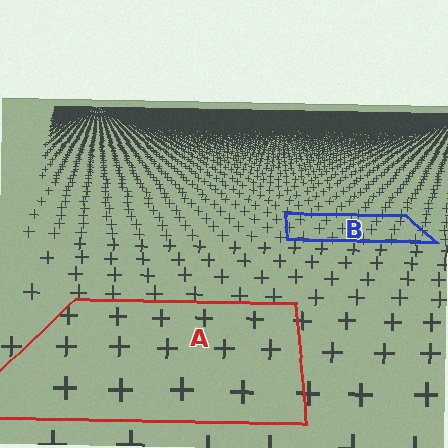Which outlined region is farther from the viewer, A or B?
Region B is farther from the viewer — the texture elements inside it appear smaller and more densely packed.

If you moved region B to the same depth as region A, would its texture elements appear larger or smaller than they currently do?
They would appear larger. At a closer depth, the same texture elements are projected at a bigger on-screen size.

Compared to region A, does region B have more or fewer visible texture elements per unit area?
Region B has more texture elements per unit area — they are packed more densely because it is farther away.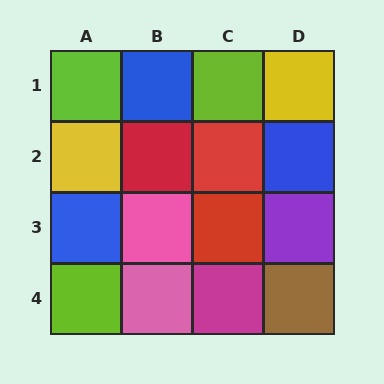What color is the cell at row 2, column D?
Blue.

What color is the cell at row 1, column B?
Blue.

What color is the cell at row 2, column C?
Red.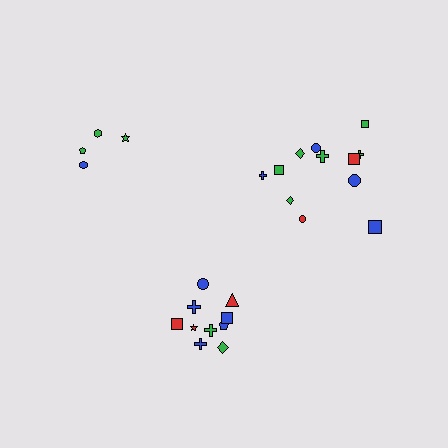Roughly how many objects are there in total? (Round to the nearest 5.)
Roughly 25 objects in total.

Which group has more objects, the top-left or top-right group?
The top-right group.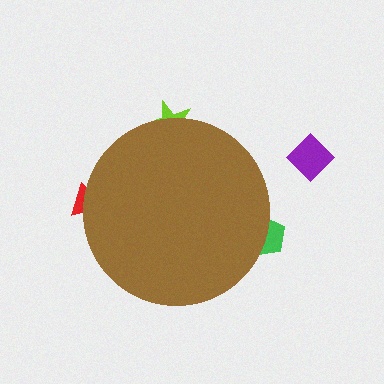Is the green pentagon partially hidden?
Yes, the green pentagon is partially hidden behind the brown circle.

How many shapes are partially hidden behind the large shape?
3 shapes are partially hidden.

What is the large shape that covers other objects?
A brown circle.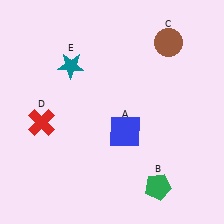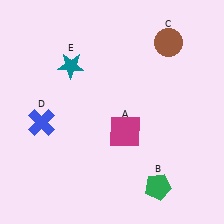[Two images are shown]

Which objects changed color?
A changed from blue to magenta. D changed from red to blue.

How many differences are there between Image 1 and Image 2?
There are 2 differences between the two images.